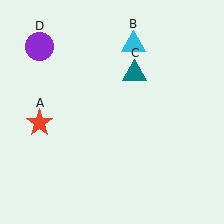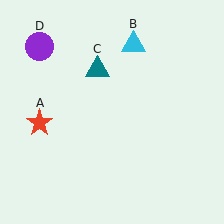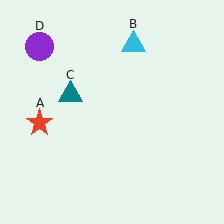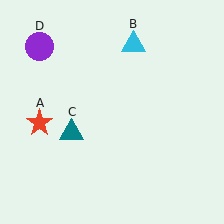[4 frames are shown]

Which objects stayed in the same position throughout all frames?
Red star (object A) and cyan triangle (object B) and purple circle (object D) remained stationary.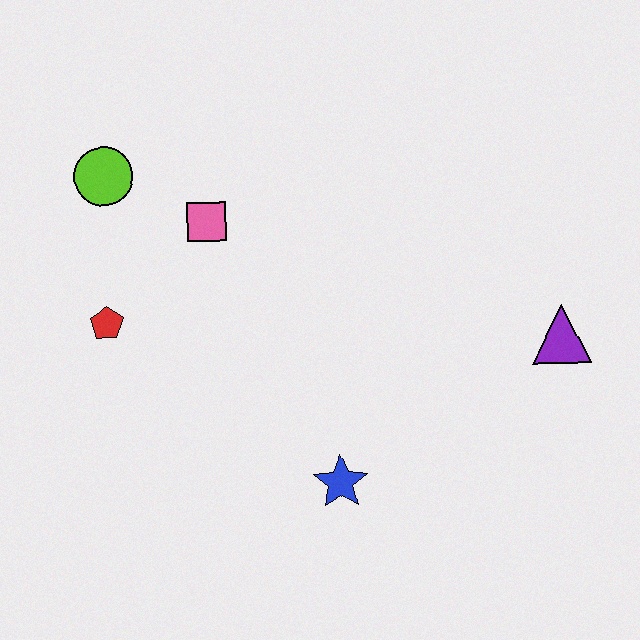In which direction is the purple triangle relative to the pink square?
The purple triangle is to the right of the pink square.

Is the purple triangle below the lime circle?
Yes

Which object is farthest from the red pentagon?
The purple triangle is farthest from the red pentagon.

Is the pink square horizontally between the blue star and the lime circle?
Yes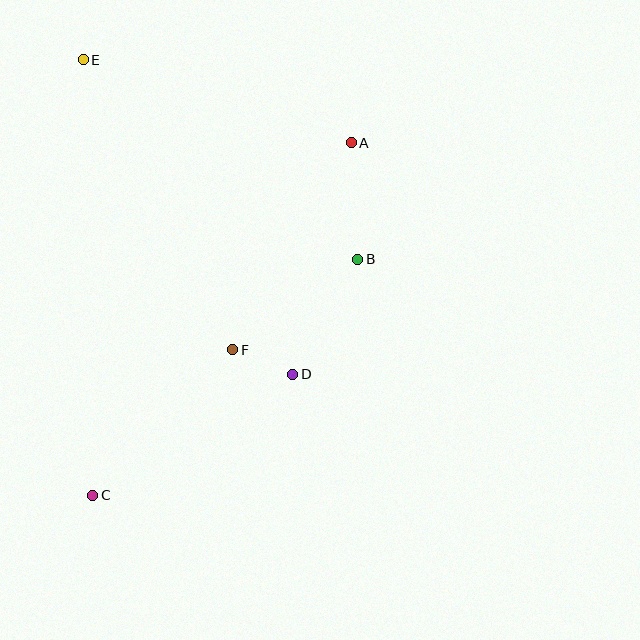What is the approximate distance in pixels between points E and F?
The distance between E and F is approximately 327 pixels.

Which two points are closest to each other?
Points D and F are closest to each other.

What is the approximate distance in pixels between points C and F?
The distance between C and F is approximately 202 pixels.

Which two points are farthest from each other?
Points A and C are farthest from each other.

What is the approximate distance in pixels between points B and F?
The distance between B and F is approximately 154 pixels.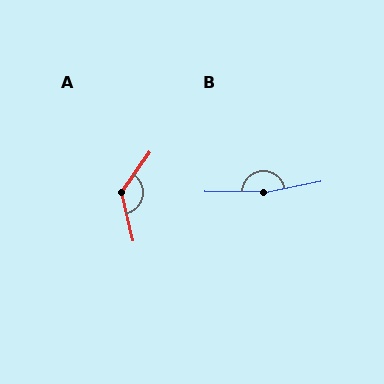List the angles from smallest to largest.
A (131°), B (168°).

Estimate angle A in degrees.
Approximately 131 degrees.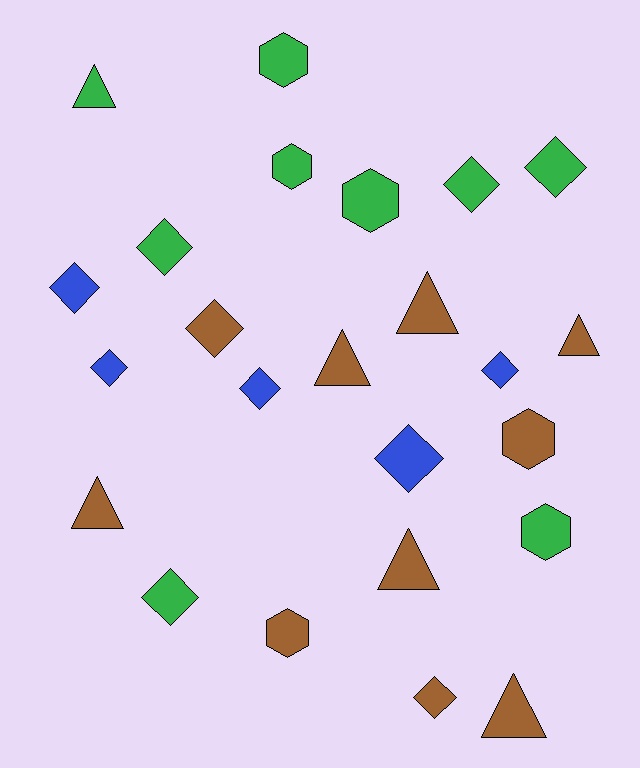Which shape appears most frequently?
Diamond, with 11 objects.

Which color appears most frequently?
Brown, with 10 objects.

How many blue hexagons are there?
There are no blue hexagons.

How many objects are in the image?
There are 24 objects.